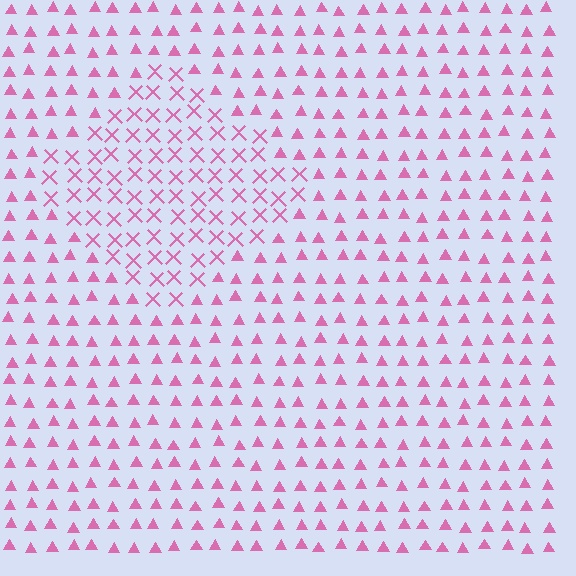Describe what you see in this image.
The image is filled with small pink elements arranged in a uniform grid. A diamond-shaped region contains X marks, while the surrounding area contains triangles. The boundary is defined purely by the change in element shape.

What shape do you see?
I see a diamond.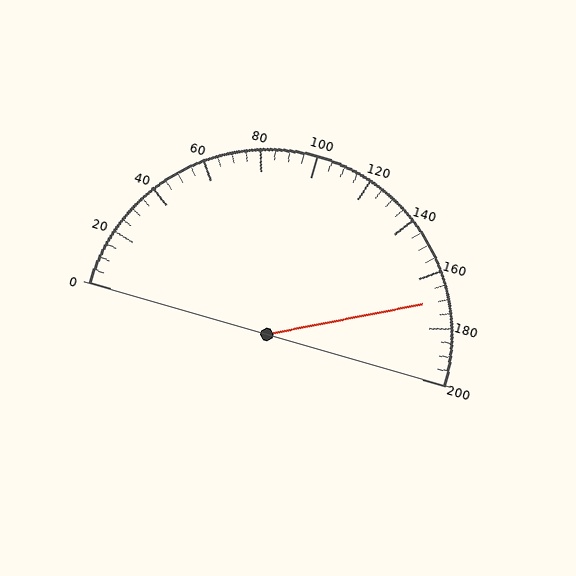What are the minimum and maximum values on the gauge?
The gauge ranges from 0 to 200.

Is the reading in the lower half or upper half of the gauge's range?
The reading is in the upper half of the range (0 to 200).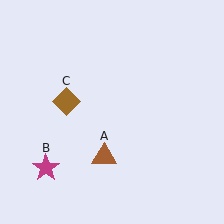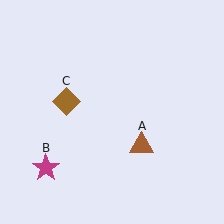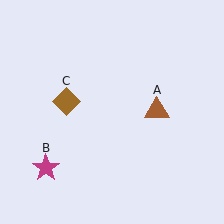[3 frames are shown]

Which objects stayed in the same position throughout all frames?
Magenta star (object B) and brown diamond (object C) remained stationary.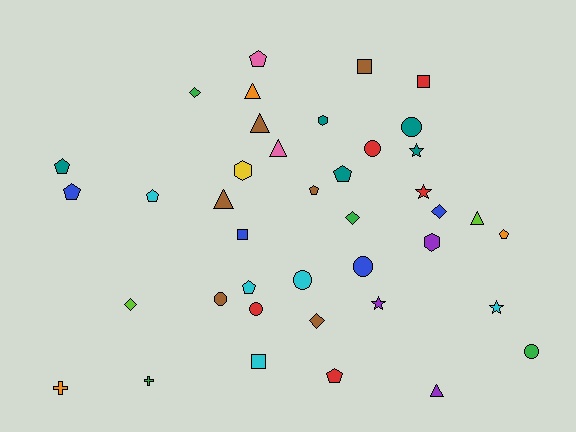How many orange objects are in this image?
There are 3 orange objects.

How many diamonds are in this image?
There are 5 diamonds.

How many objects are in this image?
There are 40 objects.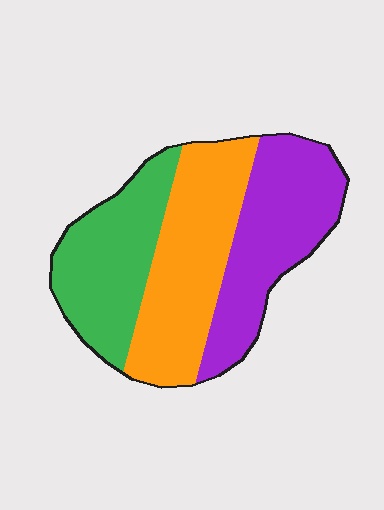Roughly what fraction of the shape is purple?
Purple covers about 35% of the shape.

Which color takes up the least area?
Green, at roughly 30%.